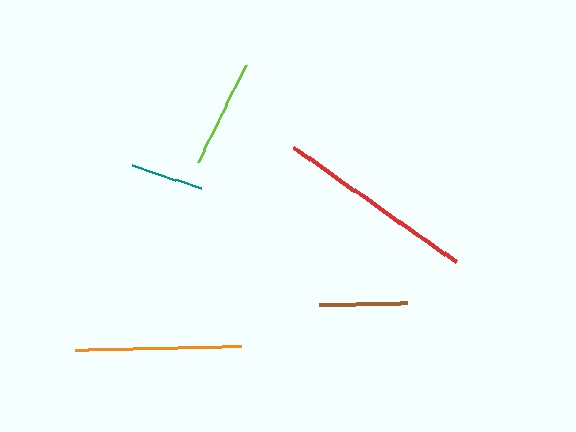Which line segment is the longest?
The red line is the longest at approximately 199 pixels.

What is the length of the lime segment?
The lime segment is approximately 108 pixels long.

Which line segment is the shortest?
The teal line is the shortest at approximately 73 pixels.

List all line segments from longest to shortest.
From longest to shortest: red, orange, lime, brown, teal.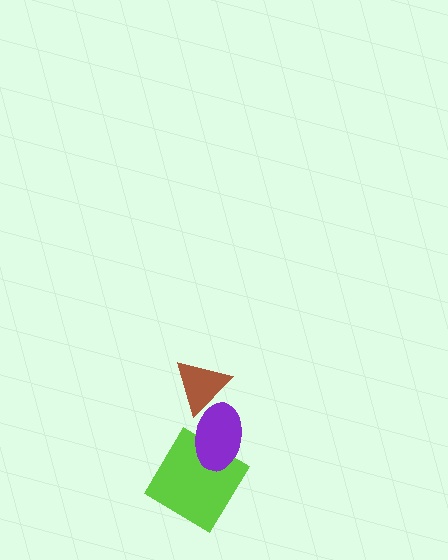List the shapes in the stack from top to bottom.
From top to bottom: the brown triangle, the purple ellipse, the lime diamond.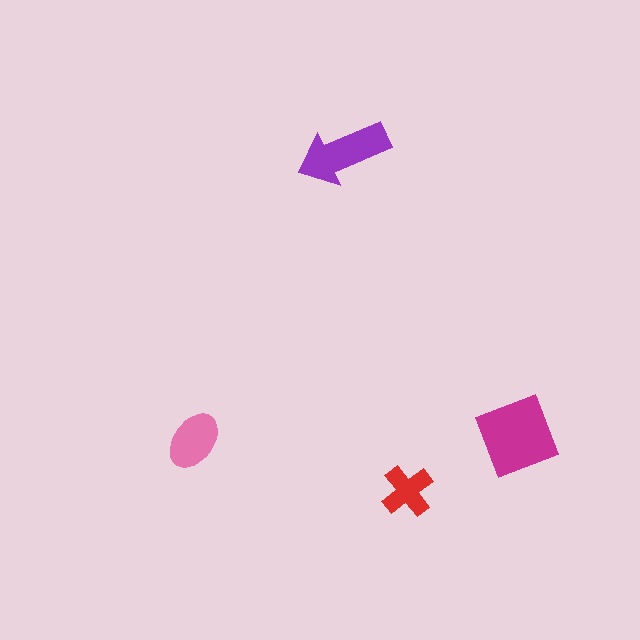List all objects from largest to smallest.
The magenta diamond, the purple arrow, the pink ellipse, the red cross.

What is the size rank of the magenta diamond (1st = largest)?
1st.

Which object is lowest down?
The red cross is bottommost.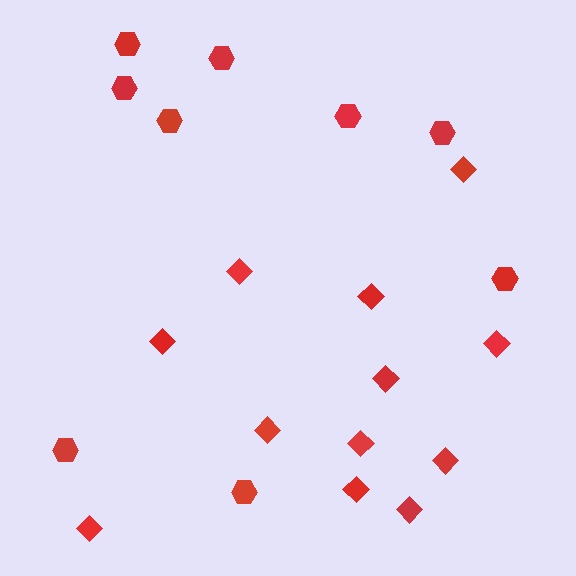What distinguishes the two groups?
There are 2 groups: one group of diamonds (12) and one group of hexagons (9).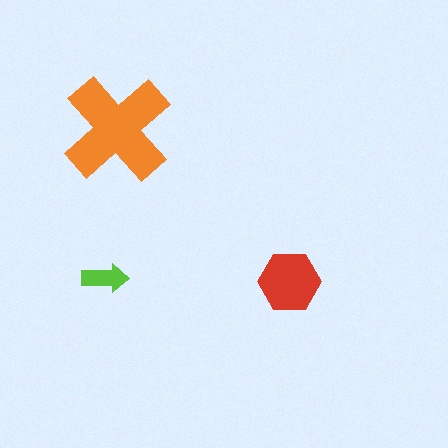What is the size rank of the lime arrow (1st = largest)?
3rd.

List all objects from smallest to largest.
The lime arrow, the red hexagon, the orange cross.